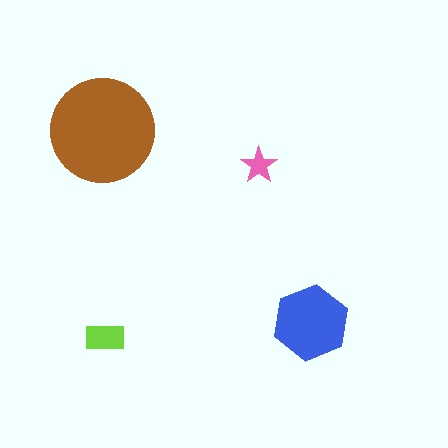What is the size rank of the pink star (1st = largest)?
4th.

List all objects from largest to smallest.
The brown circle, the blue hexagon, the lime rectangle, the pink star.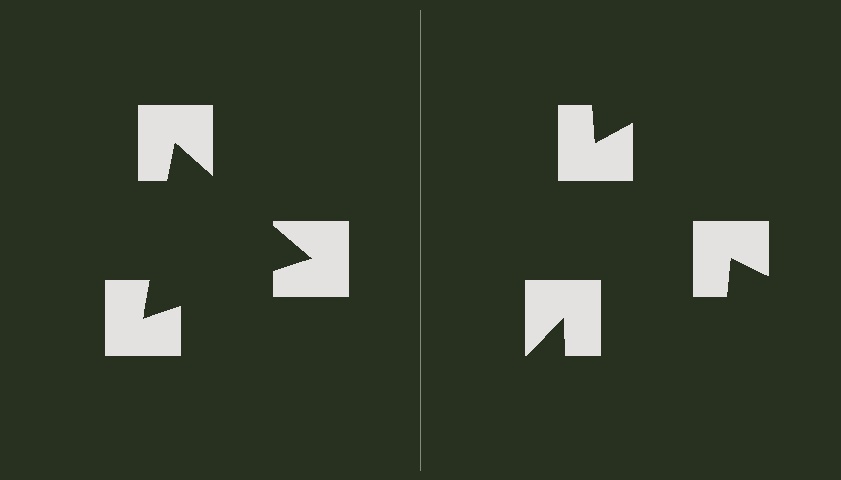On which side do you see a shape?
An illusory triangle appears on the left side. On the right side the wedge cuts are rotated, so no coherent shape forms.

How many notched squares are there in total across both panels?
6 — 3 on each side.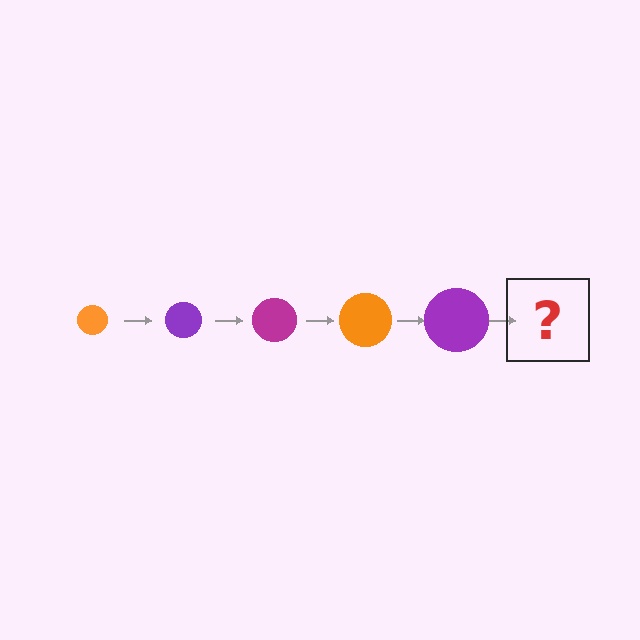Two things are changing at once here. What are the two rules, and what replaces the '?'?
The two rules are that the circle grows larger each step and the color cycles through orange, purple, and magenta. The '?' should be a magenta circle, larger than the previous one.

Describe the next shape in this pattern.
It should be a magenta circle, larger than the previous one.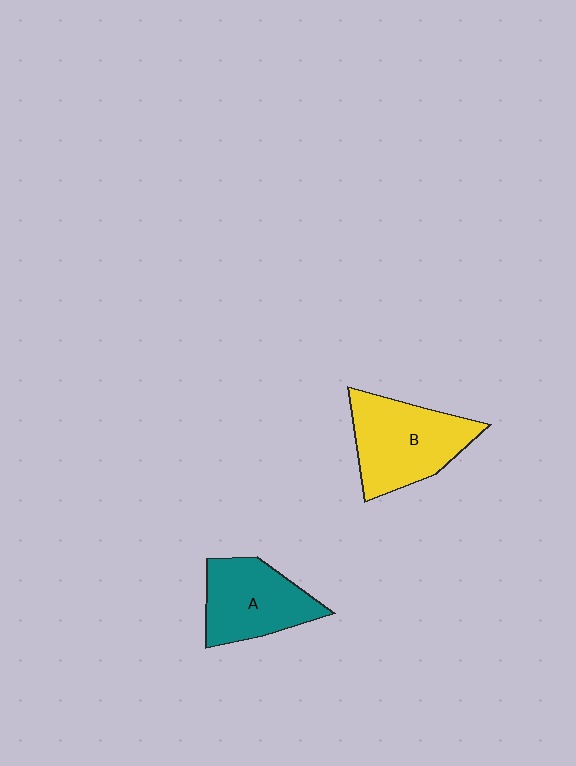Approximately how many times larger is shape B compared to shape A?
Approximately 1.2 times.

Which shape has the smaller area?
Shape A (teal).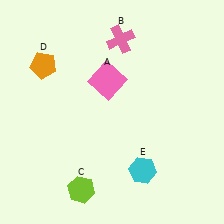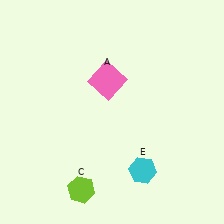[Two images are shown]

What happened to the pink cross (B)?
The pink cross (B) was removed in Image 2. It was in the top-right area of Image 1.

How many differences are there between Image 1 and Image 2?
There are 2 differences between the two images.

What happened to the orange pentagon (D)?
The orange pentagon (D) was removed in Image 2. It was in the top-left area of Image 1.